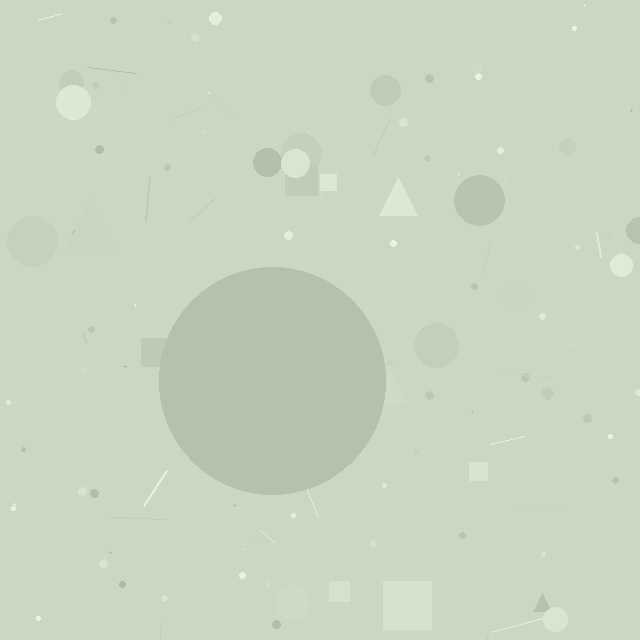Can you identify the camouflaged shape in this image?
The camouflaged shape is a circle.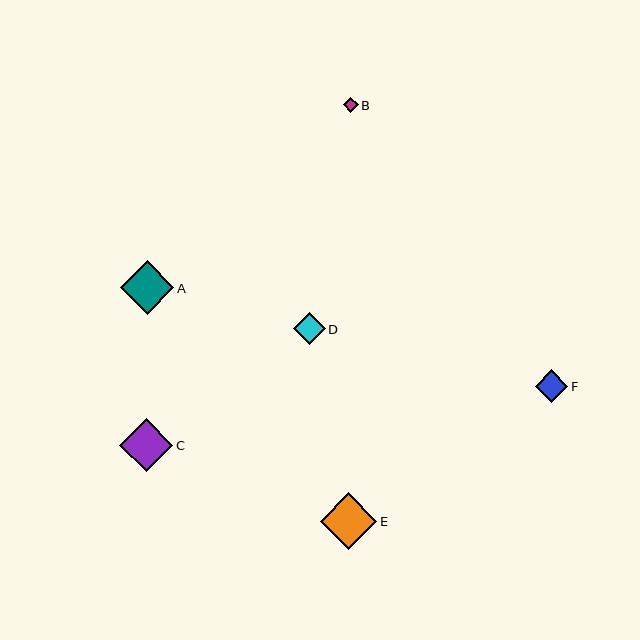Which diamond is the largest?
Diamond E is the largest with a size of approximately 57 pixels.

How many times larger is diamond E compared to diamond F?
Diamond E is approximately 1.7 times the size of diamond F.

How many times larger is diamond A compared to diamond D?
Diamond A is approximately 1.7 times the size of diamond D.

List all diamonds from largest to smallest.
From largest to smallest: E, C, A, F, D, B.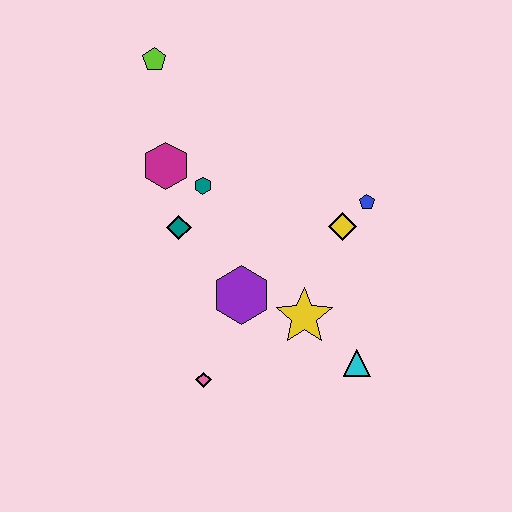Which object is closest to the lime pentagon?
The magenta hexagon is closest to the lime pentagon.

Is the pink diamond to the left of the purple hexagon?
Yes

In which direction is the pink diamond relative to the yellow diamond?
The pink diamond is below the yellow diamond.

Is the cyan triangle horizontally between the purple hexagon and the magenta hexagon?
No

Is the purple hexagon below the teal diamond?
Yes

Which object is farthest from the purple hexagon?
The lime pentagon is farthest from the purple hexagon.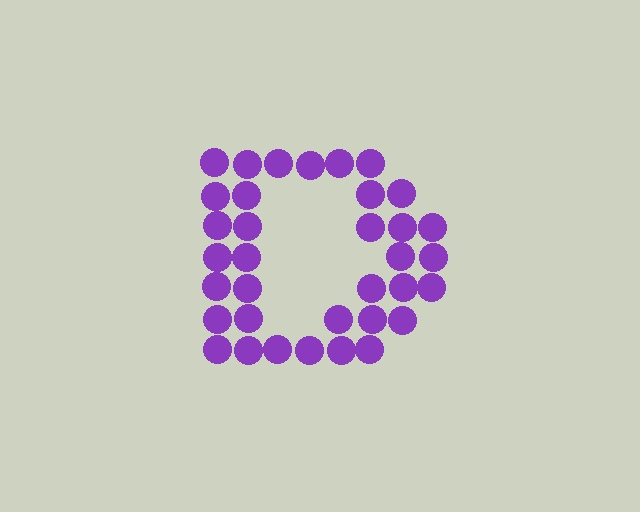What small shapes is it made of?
It is made of small circles.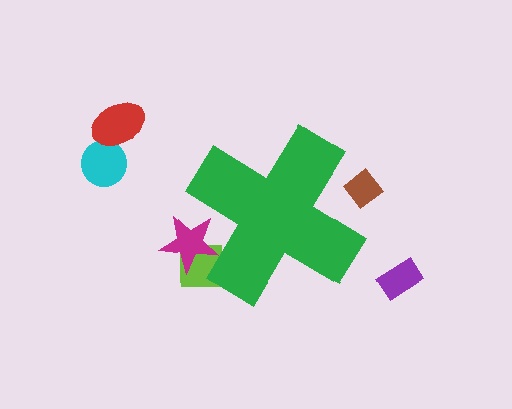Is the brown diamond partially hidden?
Yes, the brown diamond is partially hidden behind the green cross.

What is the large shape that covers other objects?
A green cross.